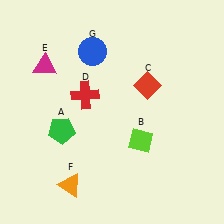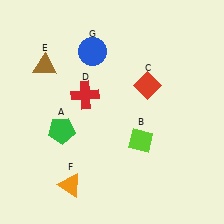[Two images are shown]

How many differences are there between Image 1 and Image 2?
There is 1 difference between the two images.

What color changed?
The triangle (E) changed from magenta in Image 1 to brown in Image 2.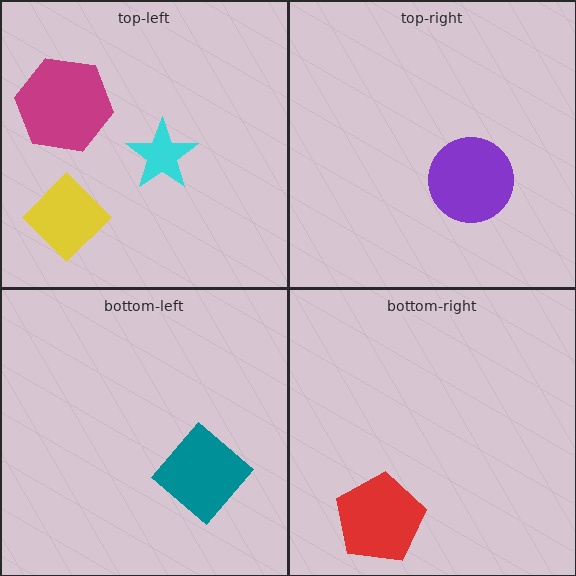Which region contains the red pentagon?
The bottom-right region.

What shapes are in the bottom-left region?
The teal diamond.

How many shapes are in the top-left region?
3.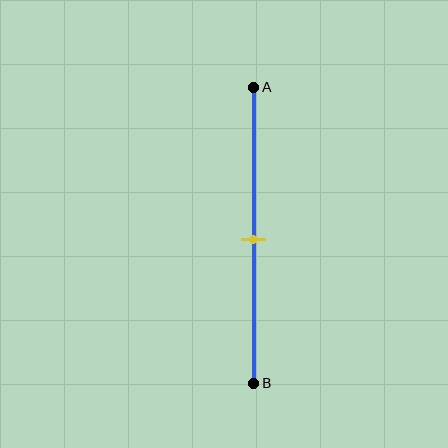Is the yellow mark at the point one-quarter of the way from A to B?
No, the mark is at about 50% from A, not at the 25% one-quarter point.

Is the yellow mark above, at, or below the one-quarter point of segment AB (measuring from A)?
The yellow mark is below the one-quarter point of segment AB.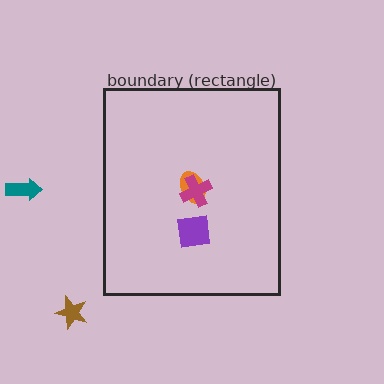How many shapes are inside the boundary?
3 inside, 2 outside.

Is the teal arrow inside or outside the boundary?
Outside.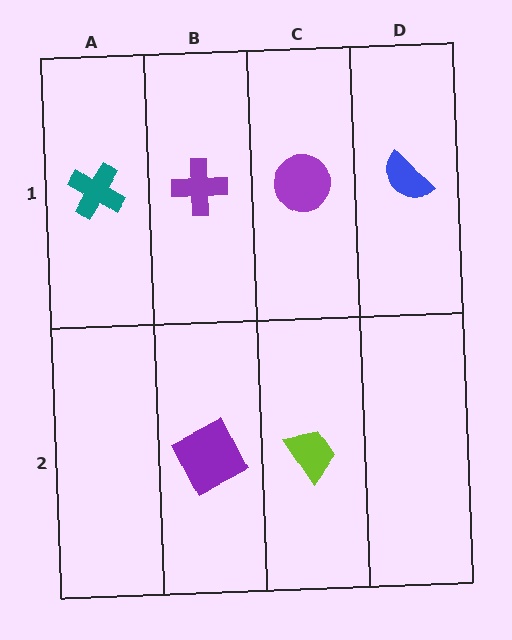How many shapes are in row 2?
2 shapes.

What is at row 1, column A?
A teal cross.